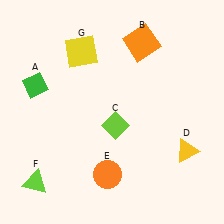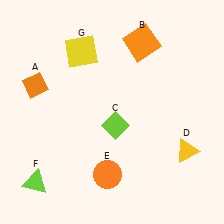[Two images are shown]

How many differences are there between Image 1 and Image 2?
There is 1 difference between the two images.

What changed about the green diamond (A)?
In Image 1, A is green. In Image 2, it changed to orange.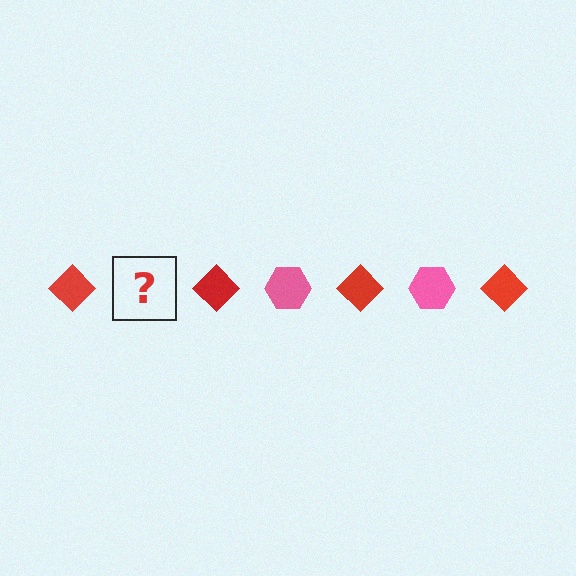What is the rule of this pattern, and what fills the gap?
The rule is that the pattern alternates between red diamond and pink hexagon. The gap should be filled with a pink hexagon.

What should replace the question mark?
The question mark should be replaced with a pink hexagon.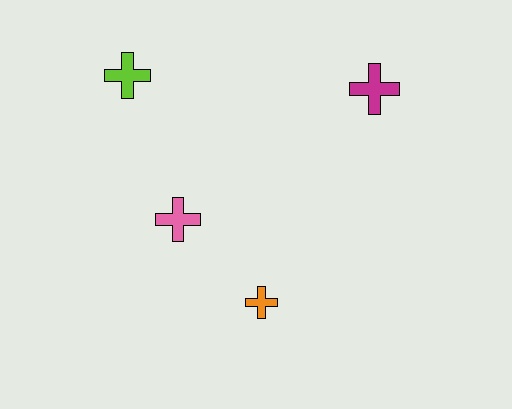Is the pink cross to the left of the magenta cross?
Yes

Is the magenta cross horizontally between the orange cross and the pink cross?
No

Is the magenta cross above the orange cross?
Yes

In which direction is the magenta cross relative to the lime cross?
The magenta cross is to the right of the lime cross.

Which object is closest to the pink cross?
The orange cross is closest to the pink cross.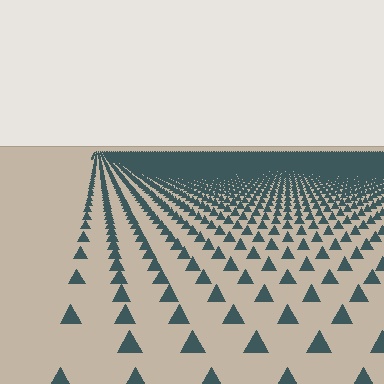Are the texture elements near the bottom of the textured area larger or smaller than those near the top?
Larger. Near the bottom, elements are closer to the viewer and appear at a bigger on-screen size.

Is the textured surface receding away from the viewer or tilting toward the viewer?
The surface is receding away from the viewer. Texture elements get smaller and denser toward the top.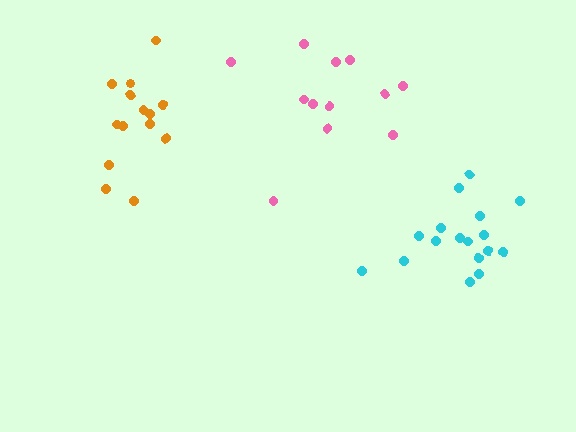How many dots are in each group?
Group 1: 12 dots, Group 2: 14 dots, Group 3: 17 dots (43 total).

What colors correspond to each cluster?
The clusters are colored: pink, orange, cyan.